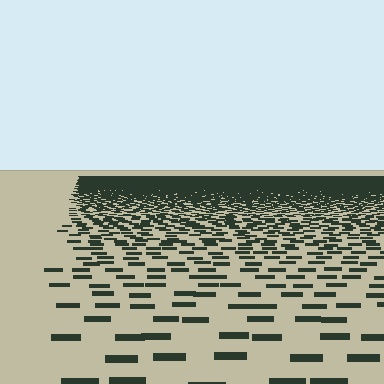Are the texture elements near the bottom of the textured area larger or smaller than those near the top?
Larger. Near the bottom, elements are closer to the viewer and appear at a bigger on-screen size.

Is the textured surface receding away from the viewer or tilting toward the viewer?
The surface is receding away from the viewer. Texture elements get smaller and denser toward the top.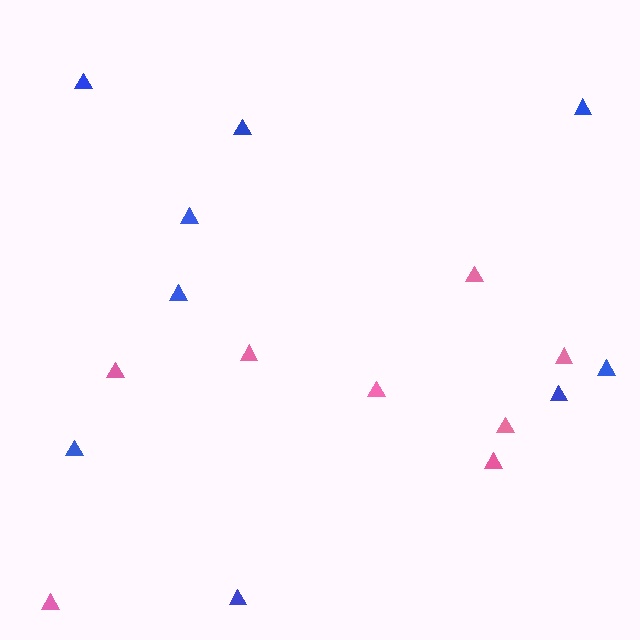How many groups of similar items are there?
There are 2 groups: one group of blue triangles (9) and one group of pink triangles (8).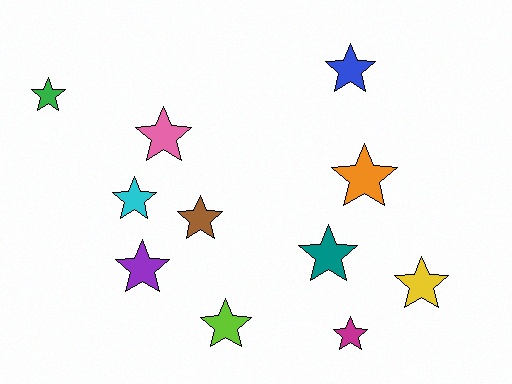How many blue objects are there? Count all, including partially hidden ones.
There is 1 blue object.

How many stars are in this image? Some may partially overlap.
There are 11 stars.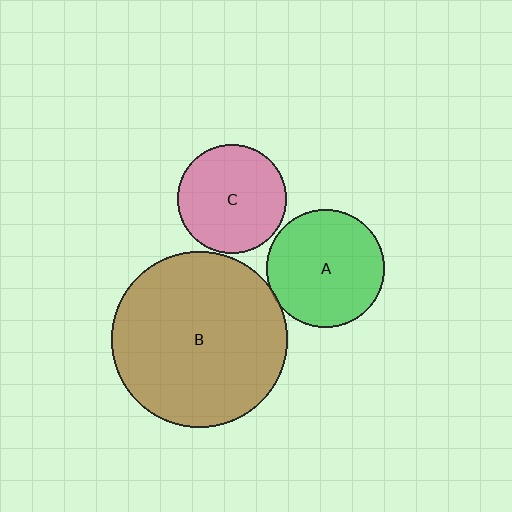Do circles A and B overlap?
Yes.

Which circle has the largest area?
Circle B (brown).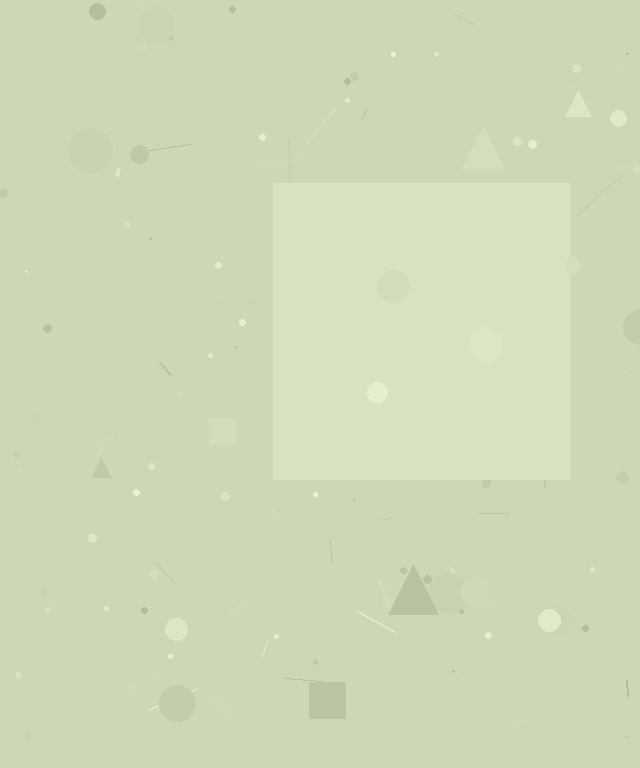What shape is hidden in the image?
A square is hidden in the image.